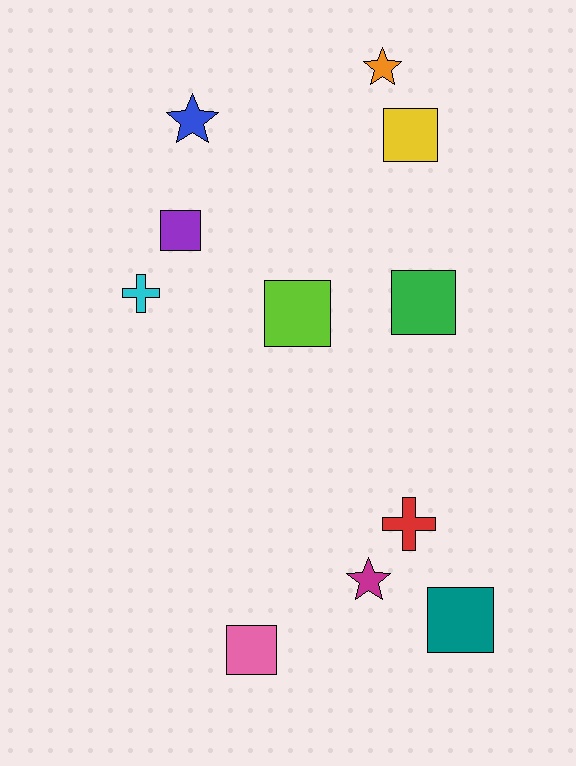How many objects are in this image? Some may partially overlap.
There are 11 objects.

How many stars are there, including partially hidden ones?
There are 3 stars.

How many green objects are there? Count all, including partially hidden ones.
There is 1 green object.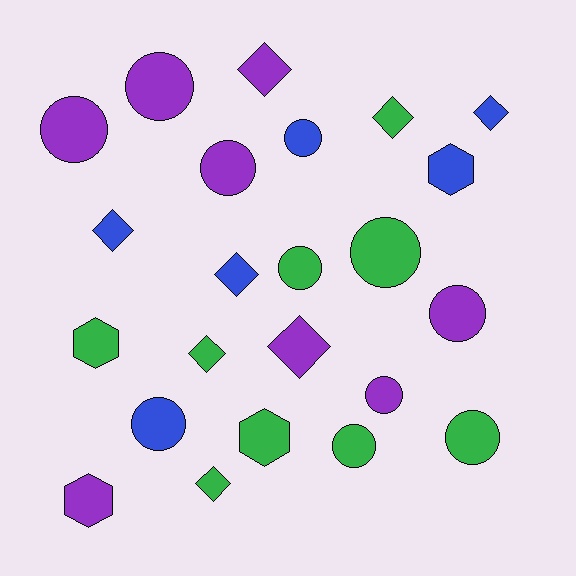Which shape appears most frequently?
Circle, with 11 objects.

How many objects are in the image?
There are 23 objects.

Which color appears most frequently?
Green, with 9 objects.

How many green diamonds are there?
There are 3 green diamonds.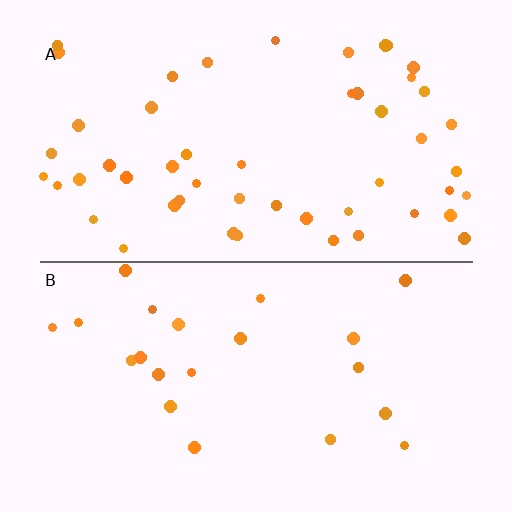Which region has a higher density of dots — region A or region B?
A (the top).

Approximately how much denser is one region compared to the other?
Approximately 2.4× — region A over region B.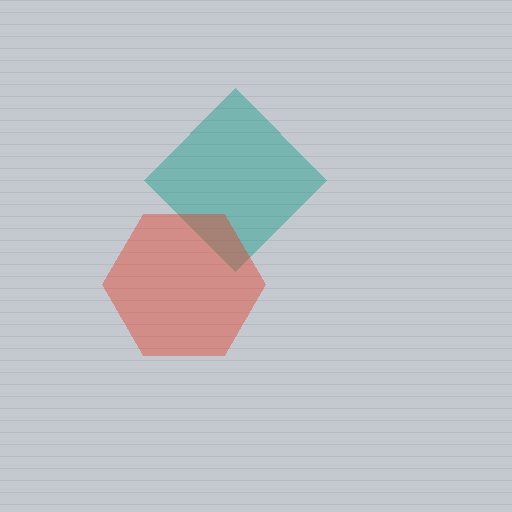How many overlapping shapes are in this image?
There are 2 overlapping shapes in the image.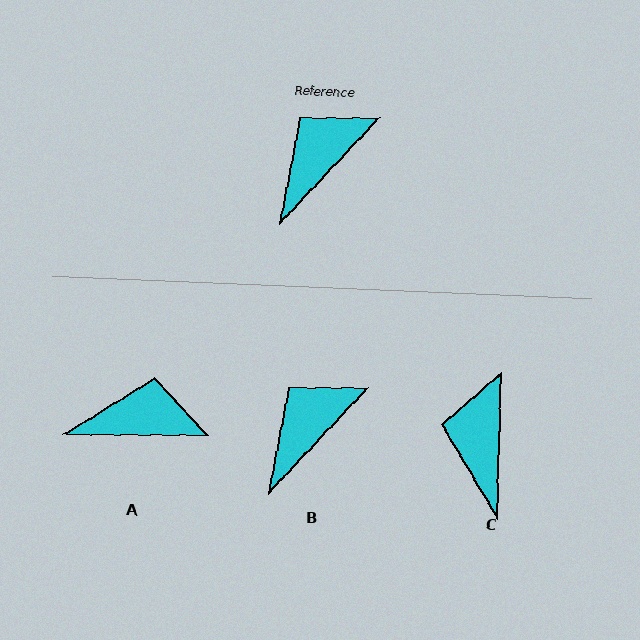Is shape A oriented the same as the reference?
No, it is off by about 47 degrees.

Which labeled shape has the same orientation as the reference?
B.